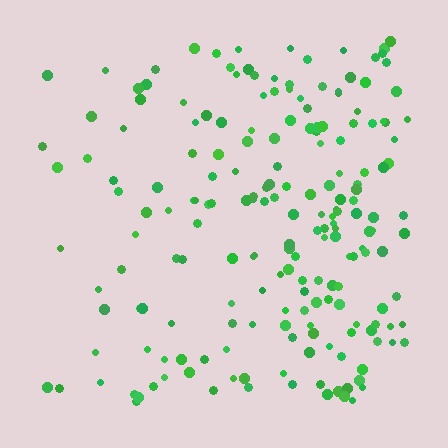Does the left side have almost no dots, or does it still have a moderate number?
Still a moderate number, just noticeably fewer than the right.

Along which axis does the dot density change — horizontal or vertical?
Horizontal.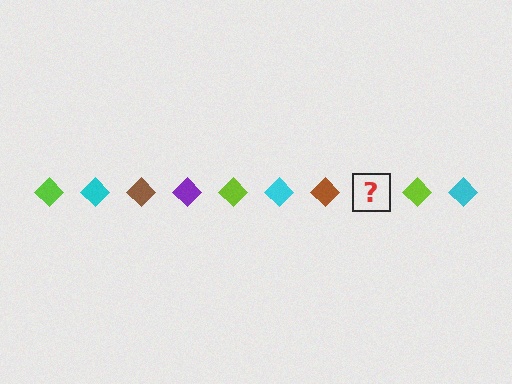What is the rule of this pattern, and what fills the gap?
The rule is that the pattern cycles through lime, cyan, brown, purple diamonds. The gap should be filled with a purple diamond.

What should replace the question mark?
The question mark should be replaced with a purple diamond.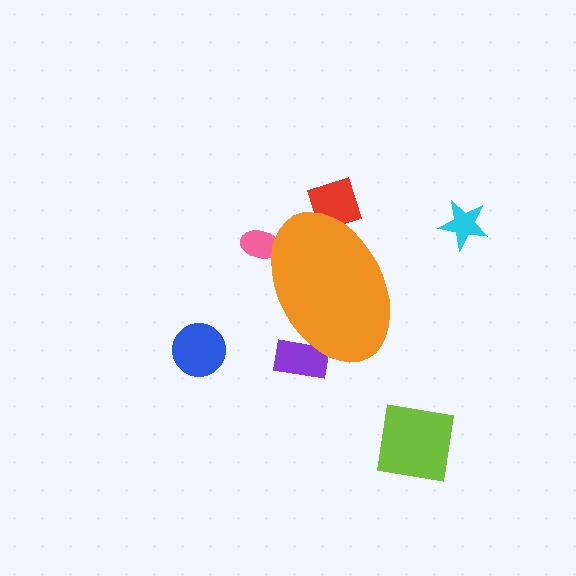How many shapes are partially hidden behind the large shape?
3 shapes are partially hidden.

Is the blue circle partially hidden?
No, the blue circle is fully visible.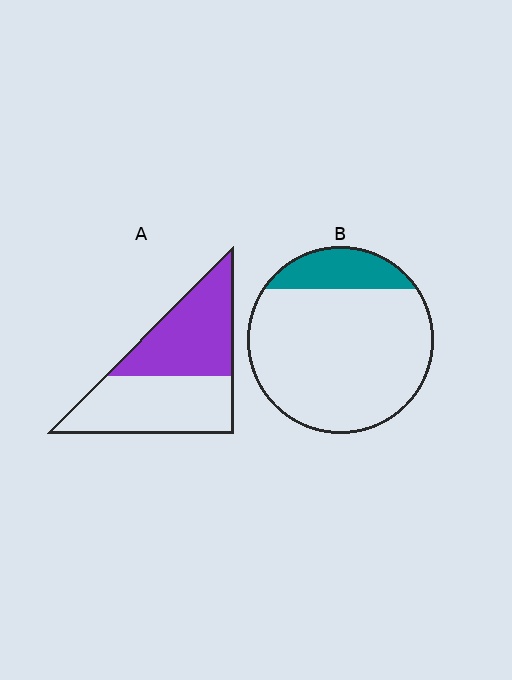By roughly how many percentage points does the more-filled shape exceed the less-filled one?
By roughly 30 percentage points (A over B).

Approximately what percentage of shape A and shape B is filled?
A is approximately 50% and B is approximately 15%.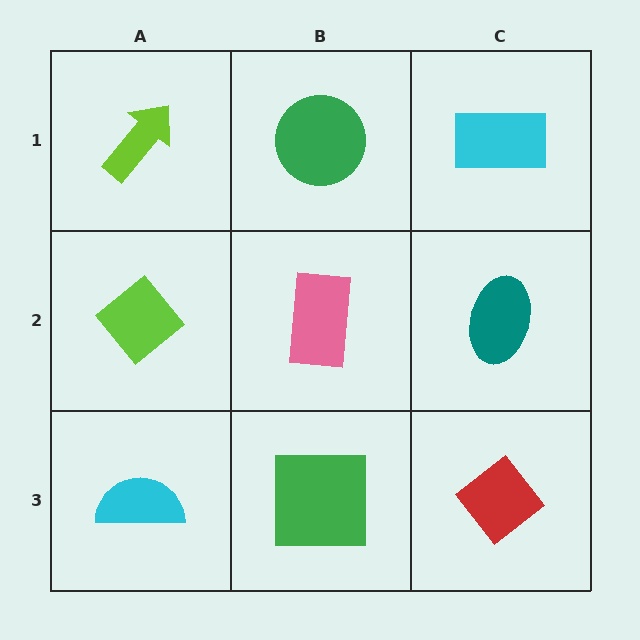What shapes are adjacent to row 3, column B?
A pink rectangle (row 2, column B), a cyan semicircle (row 3, column A), a red diamond (row 3, column C).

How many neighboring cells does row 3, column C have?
2.